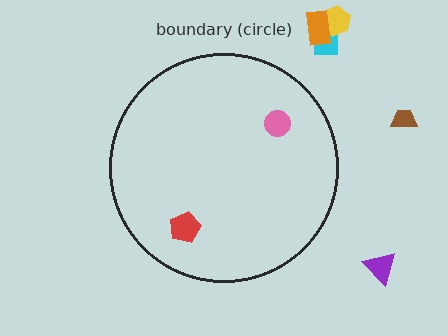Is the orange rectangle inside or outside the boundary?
Outside.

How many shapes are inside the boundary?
2 inside, 5 outside.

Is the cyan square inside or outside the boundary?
Outside.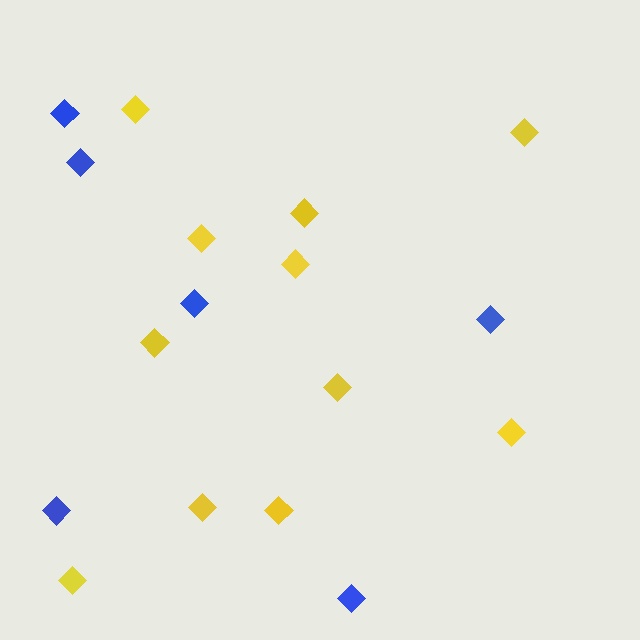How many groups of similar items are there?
There are 2 groups: one group of yellow diamonds (11) and one group of blue diamonds (6).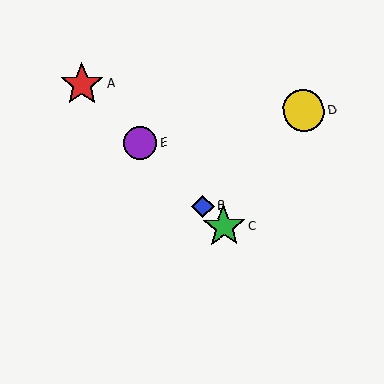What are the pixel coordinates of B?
Object B is at (203, 206).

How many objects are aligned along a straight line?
4 objects (A, B, C, E) are aligned along a straight line.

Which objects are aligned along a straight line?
Objects A, B, C, E are aligned along a straight line.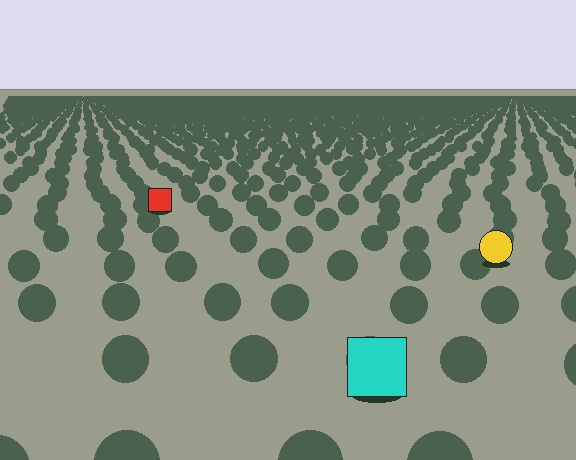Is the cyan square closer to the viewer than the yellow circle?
Yes. The cyan square is closer — you can tell from the texture gradient: the ground texture is coarser near it.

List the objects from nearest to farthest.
From nearest to farthest: the cyan square, the yellow circle, the red square.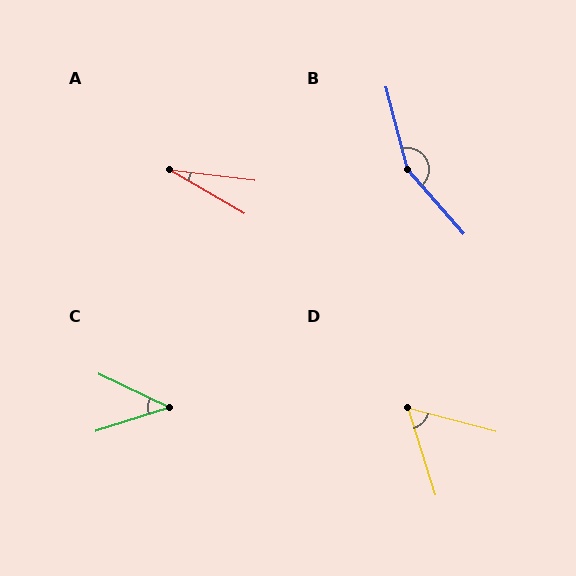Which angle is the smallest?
A, at approximately 23 degrees.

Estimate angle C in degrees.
Approximately 43 degrees.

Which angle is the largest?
B, at approximately 154 degrees.